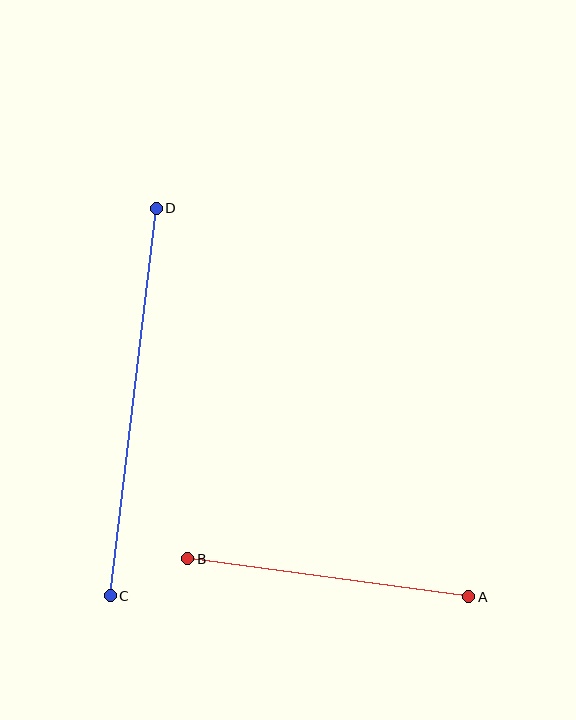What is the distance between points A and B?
The distance is approximately 283 pixels.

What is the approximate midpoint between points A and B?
The midpoint is at approximately (328, 578) pixels.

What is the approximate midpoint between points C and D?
The midpoint is at approximately (133, 402) pixels.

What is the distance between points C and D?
The distance is approximately 390 pixels.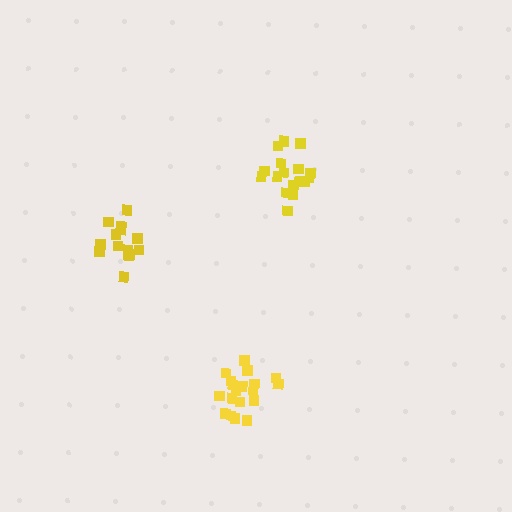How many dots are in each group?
Group 1: 14 dots, Group 2: 19 dots, Group 3: 18 dots (51 total).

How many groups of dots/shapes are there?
There are 3 groups.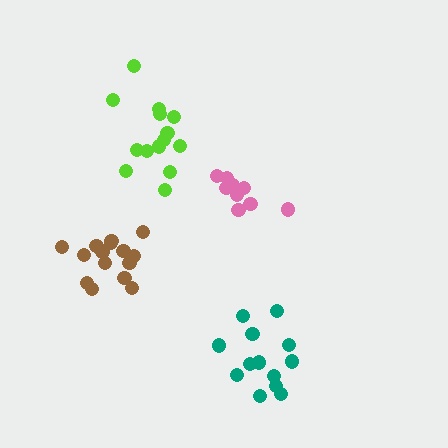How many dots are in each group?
Group 1: 15 dots, Group 2: 14 dots, Group 3: 13 dots, Group 4: 9 dots (51 total).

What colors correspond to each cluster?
The clusters are colored: brown, lime, teal, pink.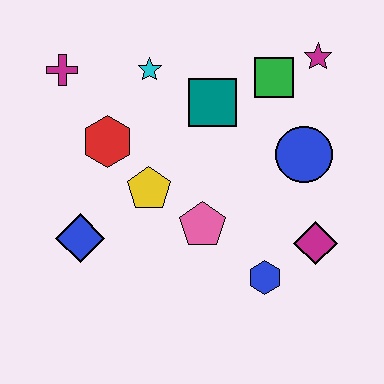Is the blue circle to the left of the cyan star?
No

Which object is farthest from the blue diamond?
The magenta star is farthest from the blue diamond.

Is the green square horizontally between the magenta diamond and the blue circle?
No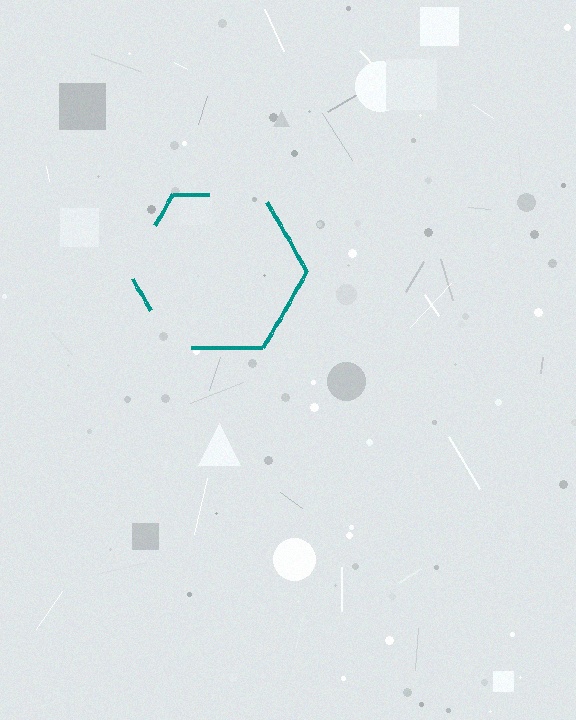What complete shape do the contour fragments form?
The contour fragments form a hexagon.